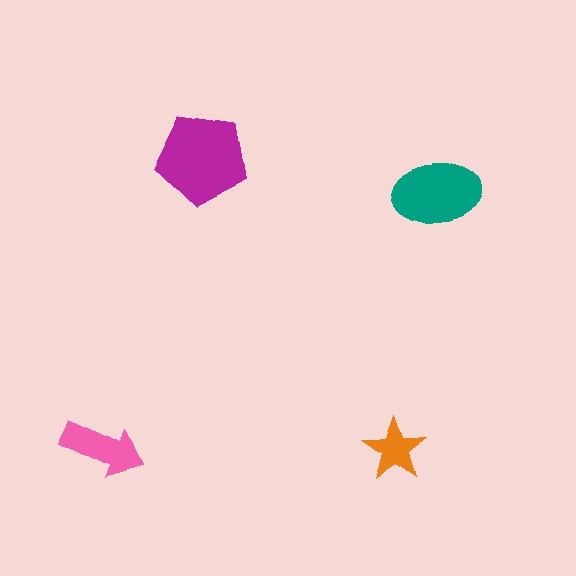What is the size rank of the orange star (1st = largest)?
4th.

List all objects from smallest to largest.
The orange star, the pink arrow, the teal ellipse, the magenta pentagon.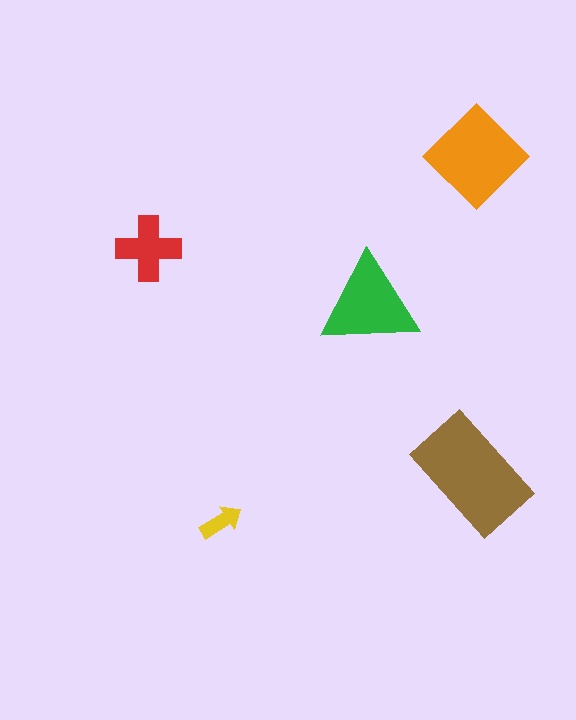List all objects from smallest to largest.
The yellow arrow, the red cross, the green triangle, the orange diamond, the brown rectangle.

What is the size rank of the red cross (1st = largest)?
4th.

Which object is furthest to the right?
The orange diamond is rightmost.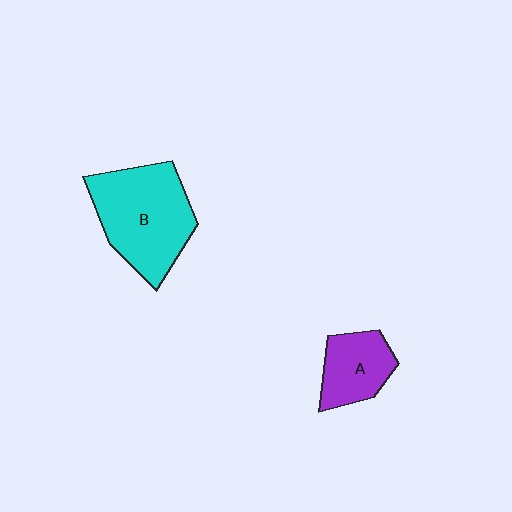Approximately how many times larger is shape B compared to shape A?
Approximately 1.9 times.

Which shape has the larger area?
Shape B (cyan).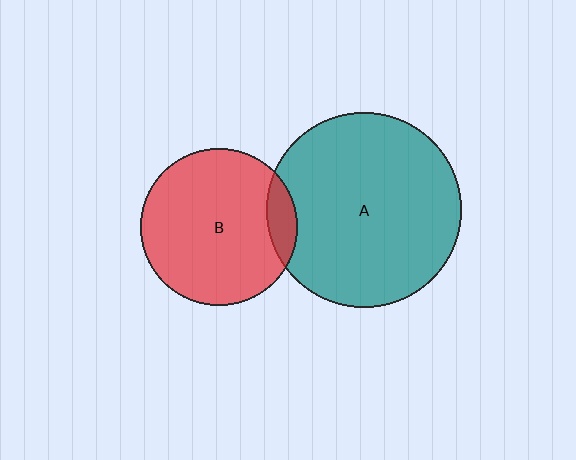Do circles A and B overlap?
Yes.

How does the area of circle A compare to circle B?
Approximately 1.6 times.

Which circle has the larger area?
Circle A (teal).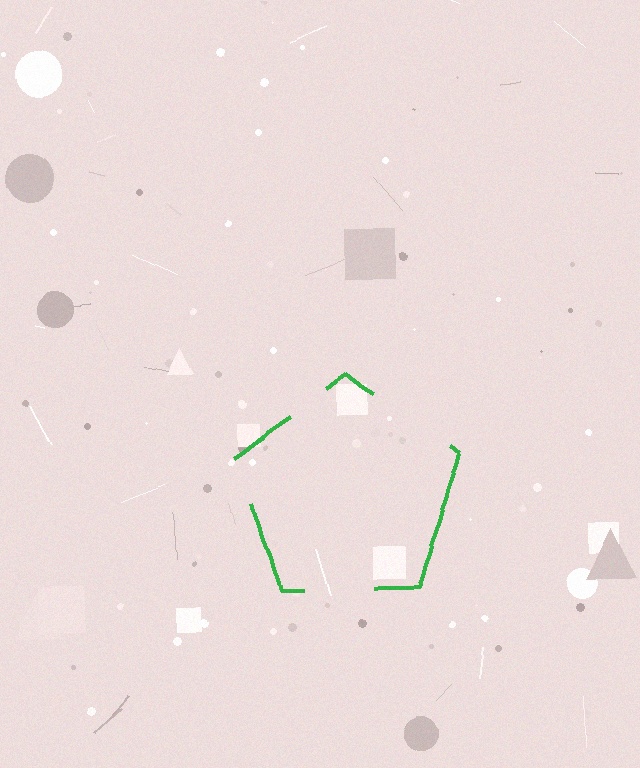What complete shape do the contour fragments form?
The contour fragments form a pentagon.